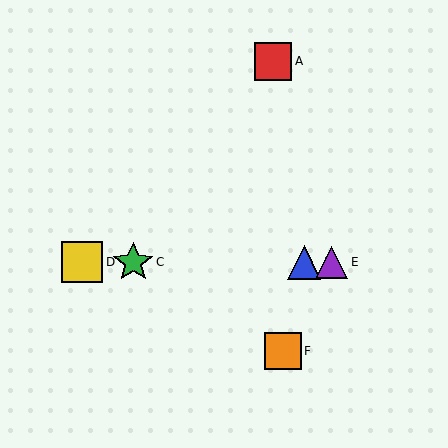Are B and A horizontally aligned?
No, B is at y≈262 and A is at y≈61.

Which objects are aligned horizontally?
Objects B, C, D, E are aligned horizontally.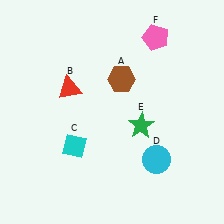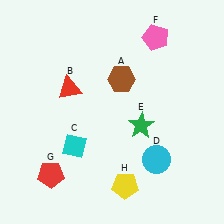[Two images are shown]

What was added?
A red pentagon (G), a yellow pentagon (H) were added in Image 2.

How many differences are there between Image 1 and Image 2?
There are 2 differences between the two images.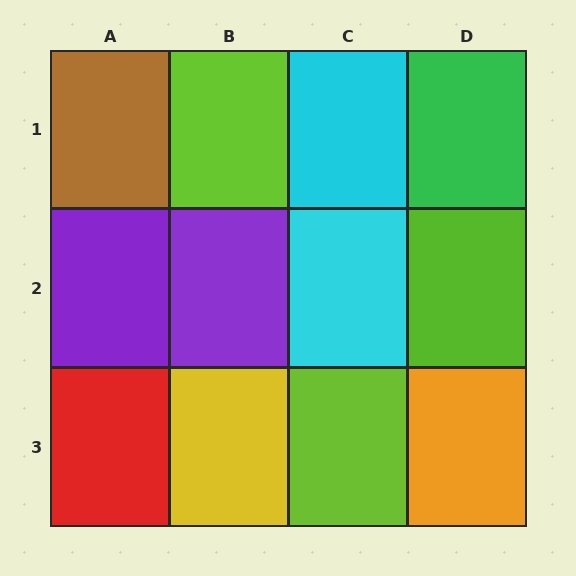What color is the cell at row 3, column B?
Yellow.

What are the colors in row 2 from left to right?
Purple, purple, cyan, lime.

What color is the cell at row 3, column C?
Lime.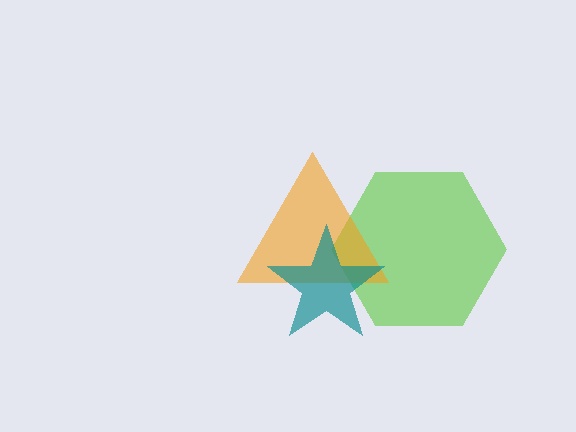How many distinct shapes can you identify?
There are 3 distinct shapes: a lime hexagon, an orange triangle, a teal star.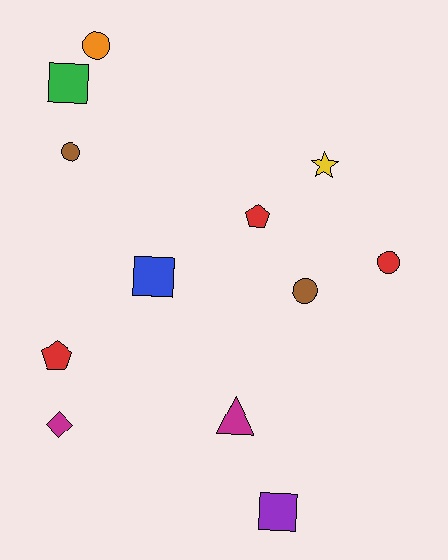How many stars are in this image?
There is 1 star.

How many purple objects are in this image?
There is 1 purple object.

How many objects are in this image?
There are 12 objects.